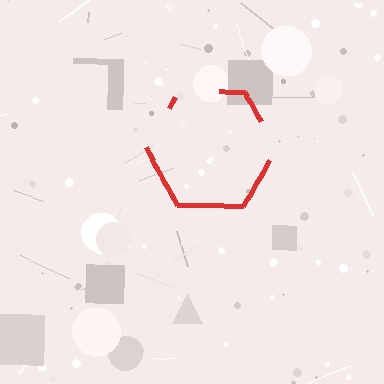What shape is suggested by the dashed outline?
The dashed outline suggests a hexagon.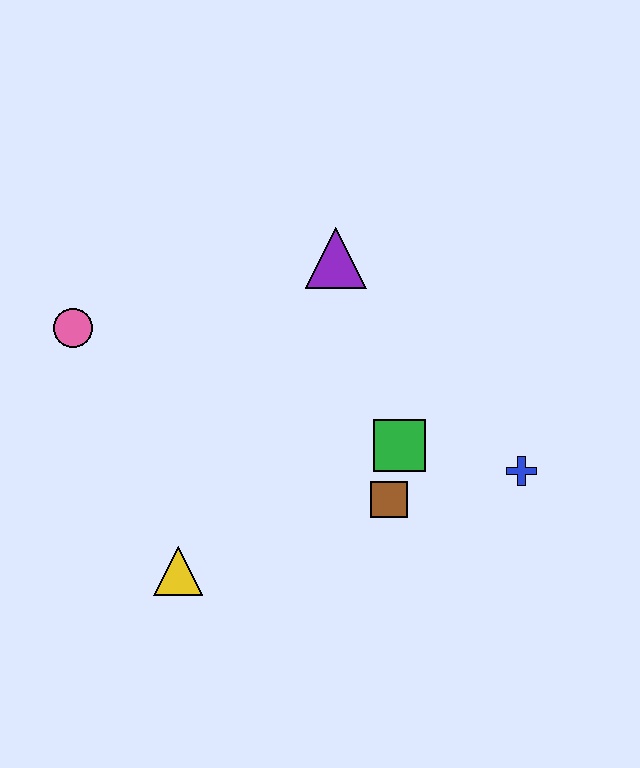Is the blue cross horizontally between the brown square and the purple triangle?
No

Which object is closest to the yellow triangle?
The brown square is closest to the yellow triangle.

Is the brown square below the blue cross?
Yes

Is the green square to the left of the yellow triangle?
No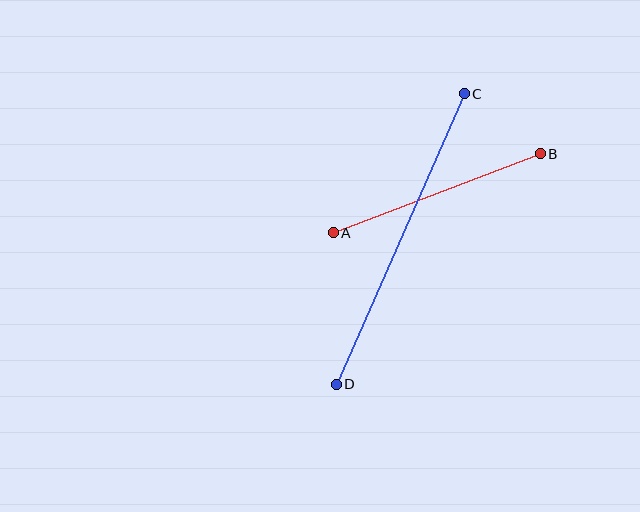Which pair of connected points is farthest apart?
Points C and D are farthest apart.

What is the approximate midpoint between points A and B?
The midpoint is at approximately (437, 193) pixels.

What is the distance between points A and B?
The distance is approximately 222 pixels.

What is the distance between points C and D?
The distance is approximately 318 pixels.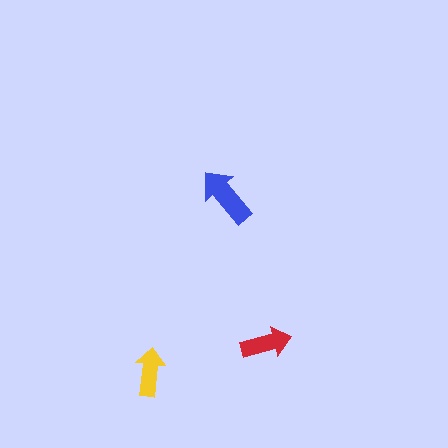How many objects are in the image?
There are 3 objects in the image.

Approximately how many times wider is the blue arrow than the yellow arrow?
About 1.5 times wider.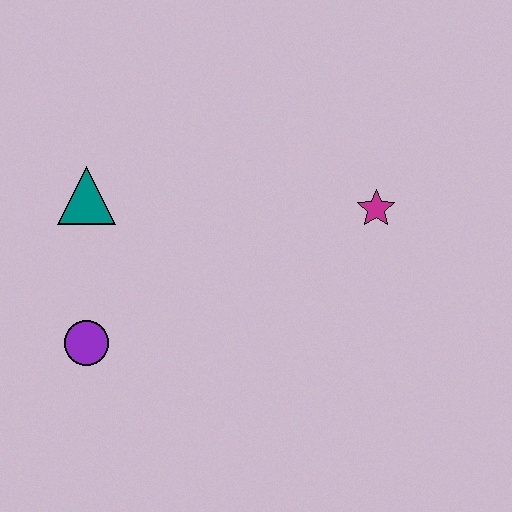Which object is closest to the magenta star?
The teal triangle is closest to the magenta star.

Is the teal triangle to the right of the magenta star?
No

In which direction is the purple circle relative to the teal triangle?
The purple circle is below the teal triangle.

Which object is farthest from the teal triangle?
The magenta star is farthest from the teal triangle.